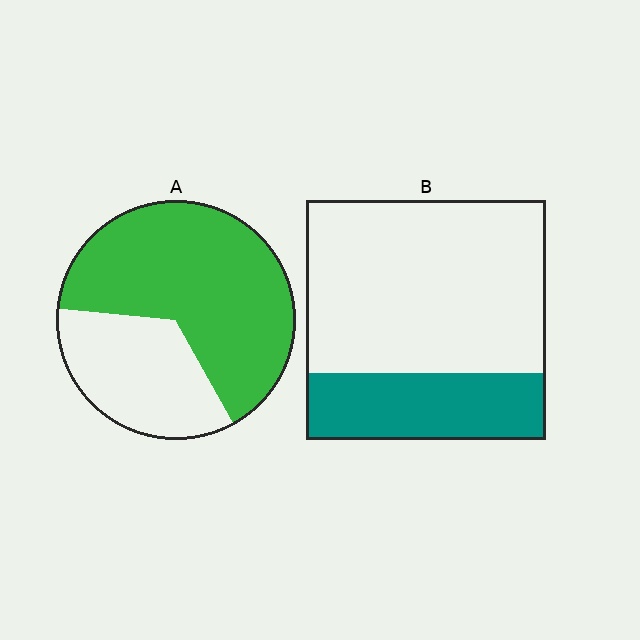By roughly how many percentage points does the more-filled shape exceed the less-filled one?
By roughly 40 percentage points (A over B).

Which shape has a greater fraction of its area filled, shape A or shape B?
Shape A.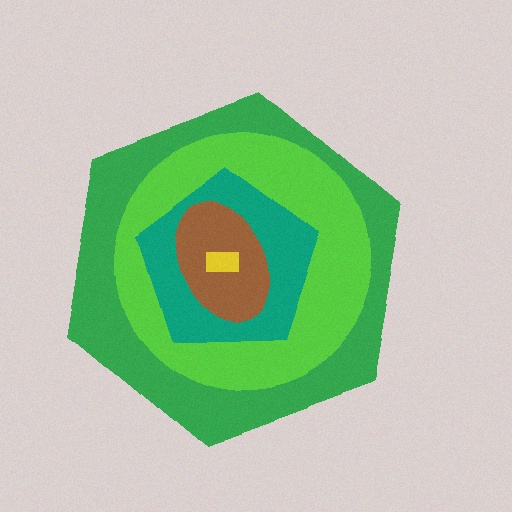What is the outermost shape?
The green hexagon.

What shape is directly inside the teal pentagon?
The brown ellipse.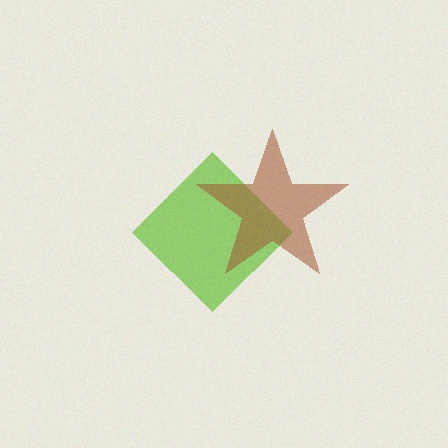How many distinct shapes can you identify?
There are 2 distinct shapes: a lime diamond, a brown star.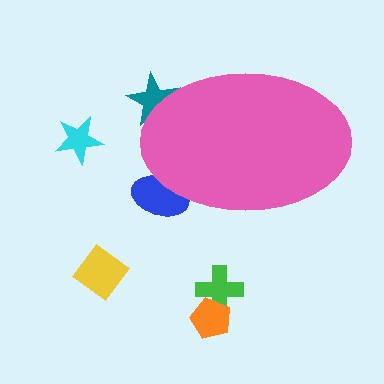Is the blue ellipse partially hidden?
Yes, the blue ellipse is partially hidden behind the pink ellipse.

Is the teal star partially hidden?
Yes, the teal star is partially hidden behind the pink ellipse.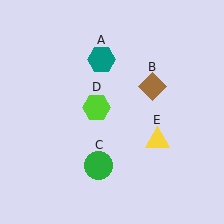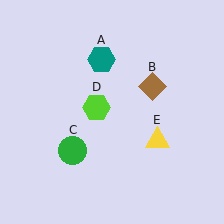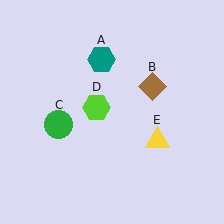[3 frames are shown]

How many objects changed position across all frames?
1 object changed position: green circle (object C).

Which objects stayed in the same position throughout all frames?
Teal hexagon (object A) and brown diamond (object B) and lime hexagon (object D) and yellow triangle (object E) remained stationary.